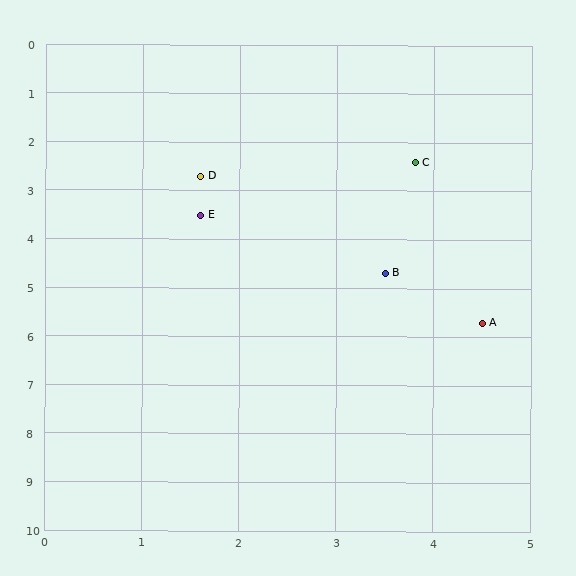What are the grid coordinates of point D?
Point D is at approximately (1.6, 2.7).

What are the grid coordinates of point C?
Point C is at approximately (3.8, 2.4).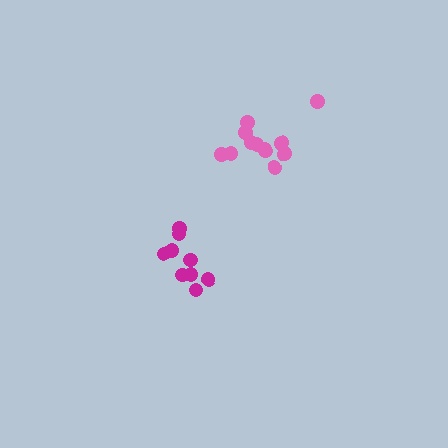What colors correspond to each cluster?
The clusters are colored: magenta, pink.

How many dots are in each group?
Group 1: 9 dots, Group 2: 12 dots (21 total).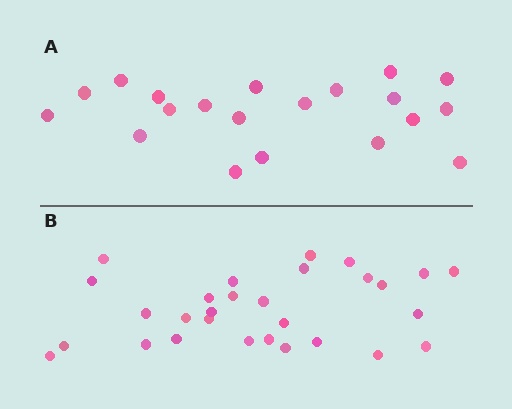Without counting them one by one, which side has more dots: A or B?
Region B (the bottom region) has more dots.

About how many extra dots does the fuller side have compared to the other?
Region B has roughly 8 or so more dots than region A.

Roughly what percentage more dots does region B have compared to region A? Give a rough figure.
About 45% more.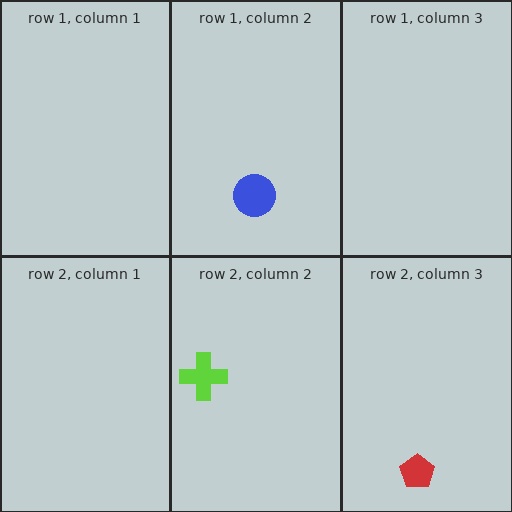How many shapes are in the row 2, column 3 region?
1.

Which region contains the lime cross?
The row 2, column 2 region.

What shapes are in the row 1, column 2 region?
The blue circle.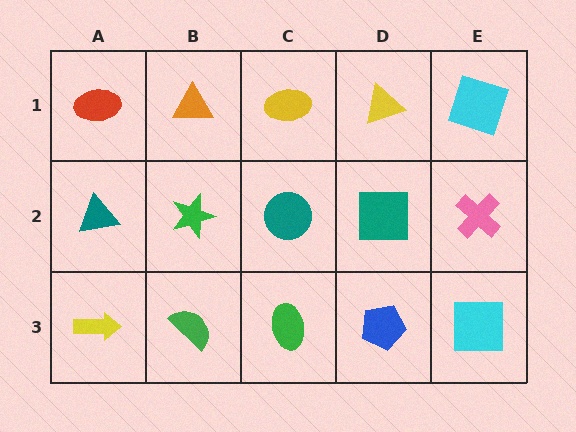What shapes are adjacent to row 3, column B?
A green star (row 2, column B), a yellow arrow (row 3, column A), a green ellipse (row 3, column C).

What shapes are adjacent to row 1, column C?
A teal circle (row 2, column C), an orange triangle (row 1, column B), a yellow triangle (row 1, column D).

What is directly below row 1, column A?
A teal triangle.